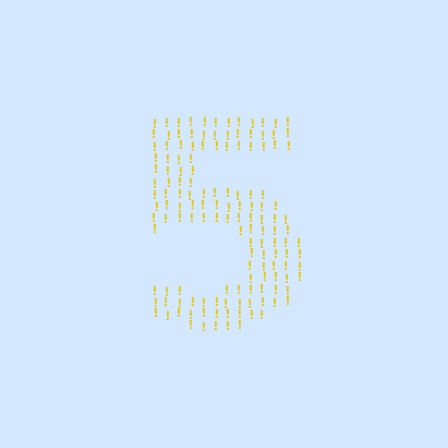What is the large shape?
The large shape is the digit 5.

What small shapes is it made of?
It is made of small exclamation marks.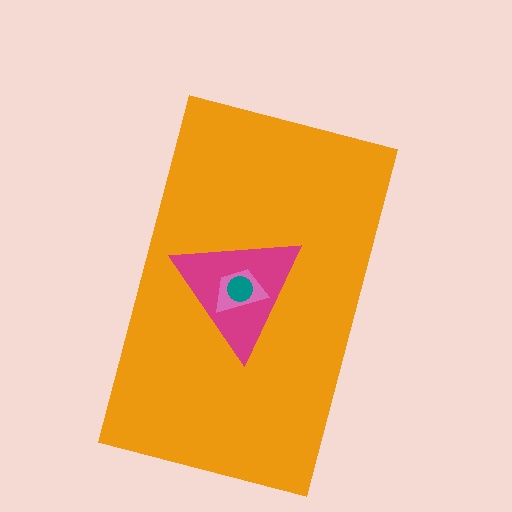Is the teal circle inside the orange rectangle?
Yes.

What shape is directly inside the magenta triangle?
The pink trapezoid.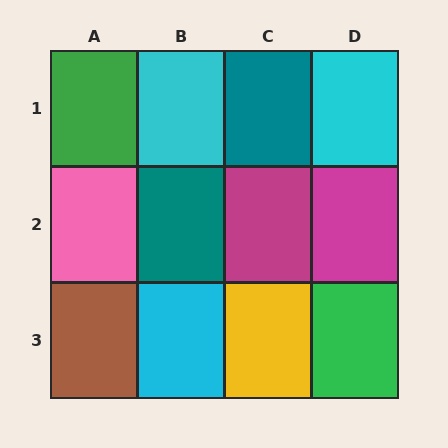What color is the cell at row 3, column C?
Yellow.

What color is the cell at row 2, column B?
Teal.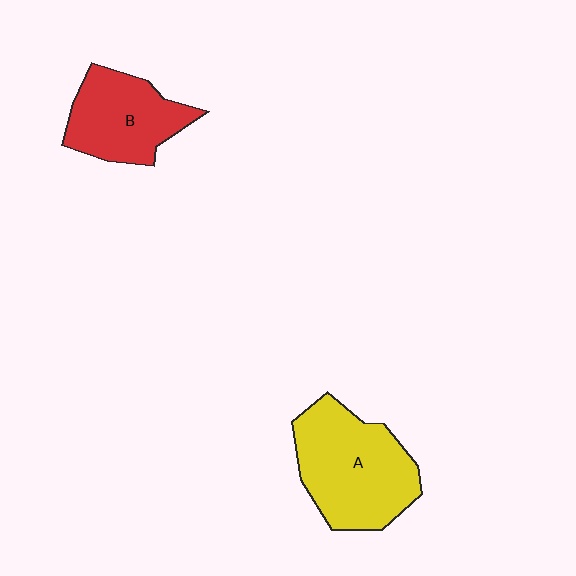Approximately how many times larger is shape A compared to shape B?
Approximately 1.4 times.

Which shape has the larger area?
Shape A (yellow).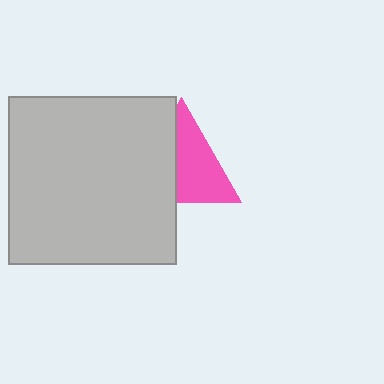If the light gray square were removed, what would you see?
You would see the complete pink triangle.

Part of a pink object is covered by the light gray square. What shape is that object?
It is a triangle.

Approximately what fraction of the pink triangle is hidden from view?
Roughly 44% of the pink triangle is hidden behind the light gray square.